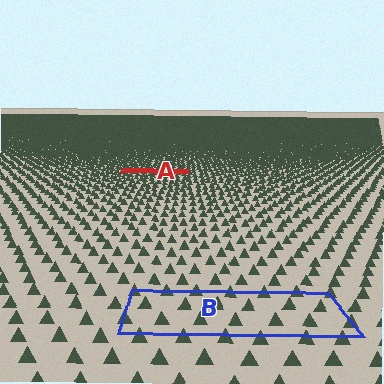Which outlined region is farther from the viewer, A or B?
Region A is farther from the viewer — the texture elements inside it appear smaller and more densely packed.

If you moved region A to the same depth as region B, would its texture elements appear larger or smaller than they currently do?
They would appear larger. At a closer depth, the same texture elements are projected at a bigger on-screen size.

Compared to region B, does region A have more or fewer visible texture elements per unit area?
Region A has more texture elements per unit area — they are packed more densely because it is farther away.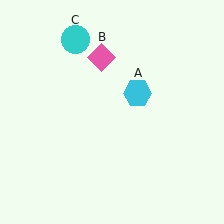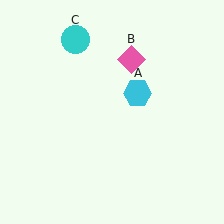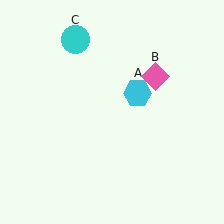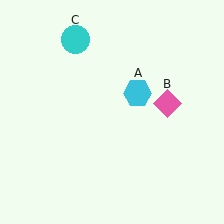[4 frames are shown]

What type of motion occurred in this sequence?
The pink diamond (object B) rotated clockwise around the center of the scene.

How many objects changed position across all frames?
1 object changed position: pink diamond (object B).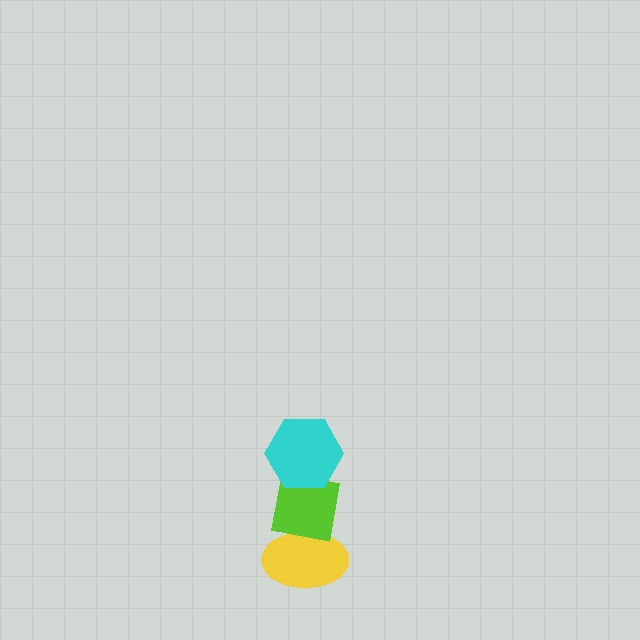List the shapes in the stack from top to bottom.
From top to bottom: the cyan hexagon, the lime square, the yellow ellipse.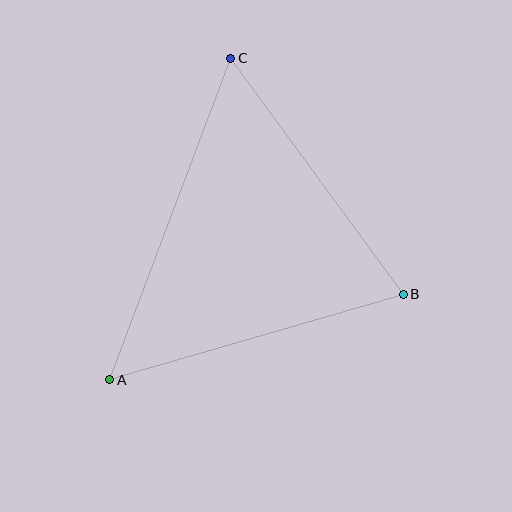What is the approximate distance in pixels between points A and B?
The distance between A and B is approximately 306 pixels.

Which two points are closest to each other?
Points B and C are closest to each other.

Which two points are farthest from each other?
Points A and C are farthest from each other.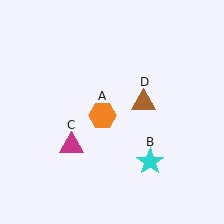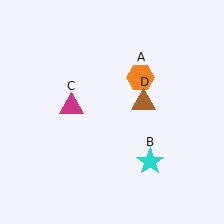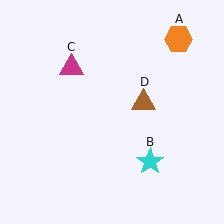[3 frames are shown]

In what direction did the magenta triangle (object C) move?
The magenta triangle (object C) moved up.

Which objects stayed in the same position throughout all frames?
Cyan star (object B) and brown triangle (object D) remained stationary.